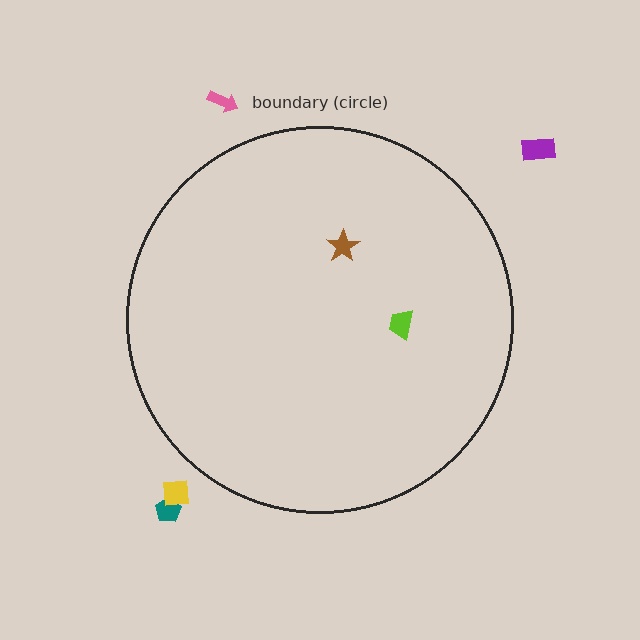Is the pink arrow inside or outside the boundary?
Outside.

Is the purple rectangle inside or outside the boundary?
Outside.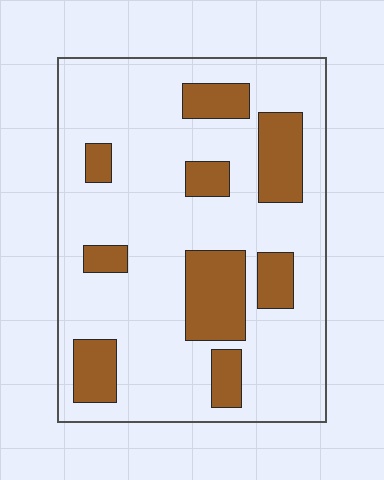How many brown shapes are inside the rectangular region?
9.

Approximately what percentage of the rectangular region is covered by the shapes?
Approximately 25%.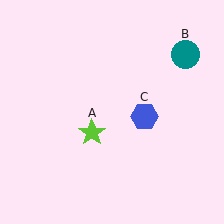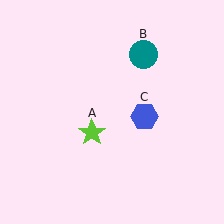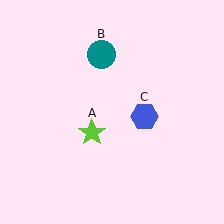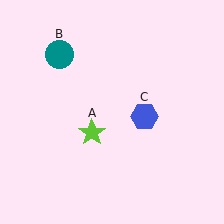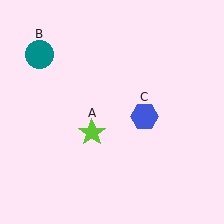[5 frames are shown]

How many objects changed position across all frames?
1 object changed position: teal circle (object B).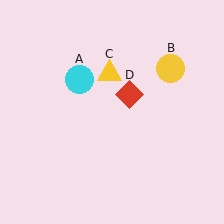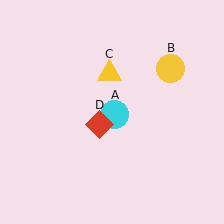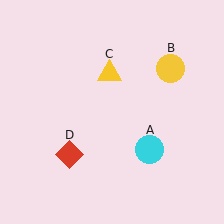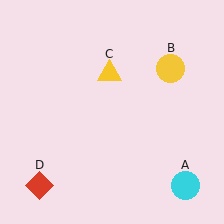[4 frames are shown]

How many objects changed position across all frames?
2 objects changed position: cyan circle (object A), red diamond (object D).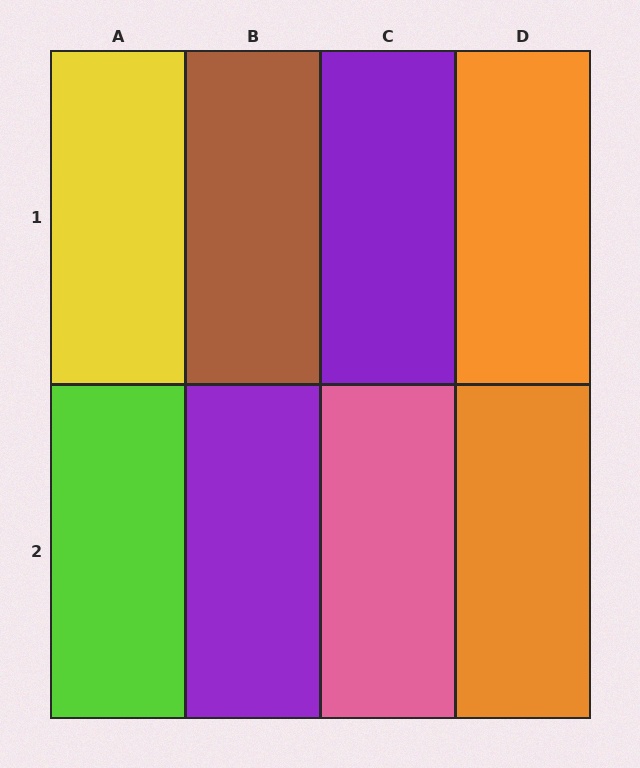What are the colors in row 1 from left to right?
Yellow, brown, purple, orange.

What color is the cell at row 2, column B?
Purple.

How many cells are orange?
2 cells are orange.